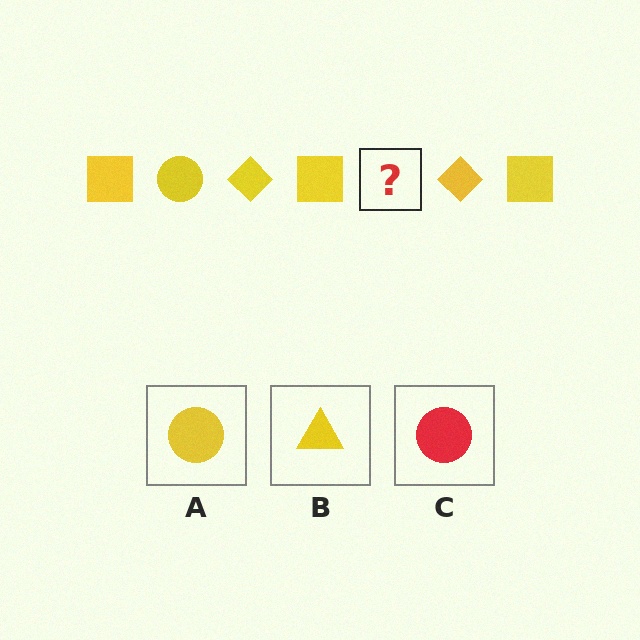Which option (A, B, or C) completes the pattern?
A.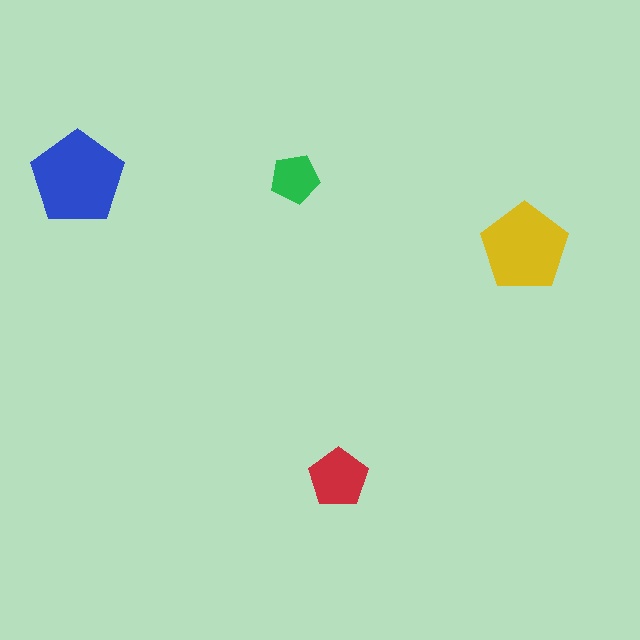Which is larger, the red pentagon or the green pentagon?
The red one.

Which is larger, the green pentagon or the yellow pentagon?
The yellow one.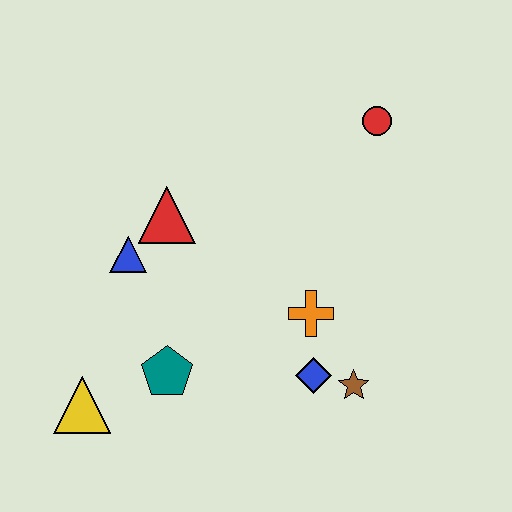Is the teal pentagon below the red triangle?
Yes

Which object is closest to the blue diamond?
The brown star is closest to the blue diamond.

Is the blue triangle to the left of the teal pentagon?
Yes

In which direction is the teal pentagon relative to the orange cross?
The teal pentagon is to the left of the orange cross.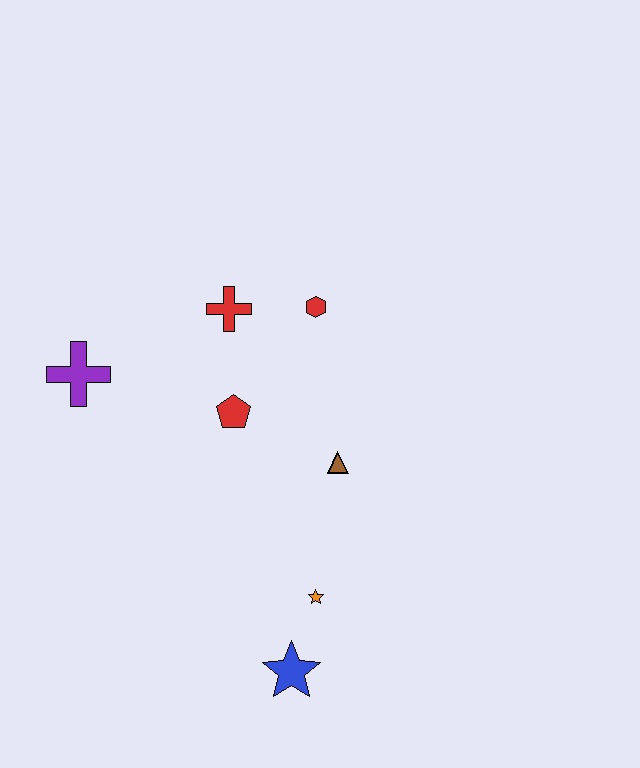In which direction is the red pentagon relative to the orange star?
The red pentagon is above the orange star.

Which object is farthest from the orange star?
The purple cross is farthest from the orange star.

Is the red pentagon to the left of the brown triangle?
Yes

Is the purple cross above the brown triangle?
Yes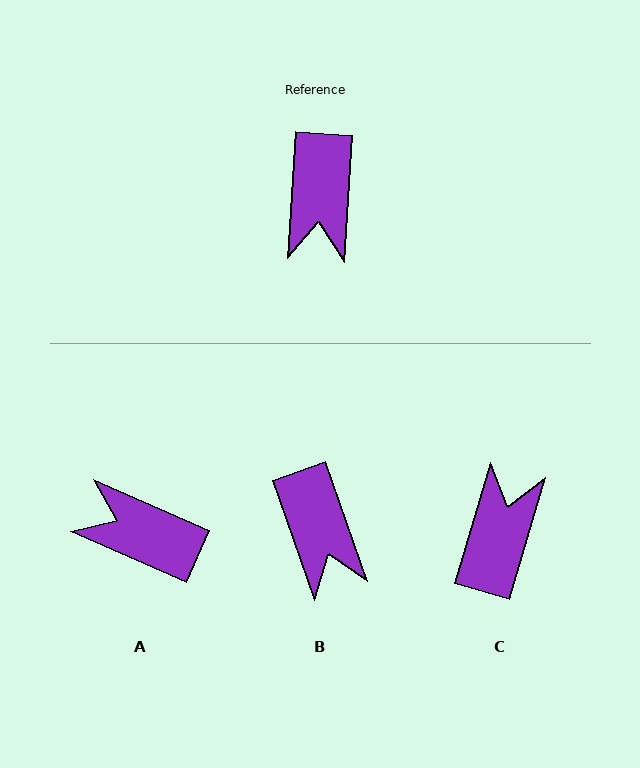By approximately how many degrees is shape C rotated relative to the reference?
Approximately 167 degrees counter-clockwise.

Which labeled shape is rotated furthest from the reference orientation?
C, about 167 degrees away.